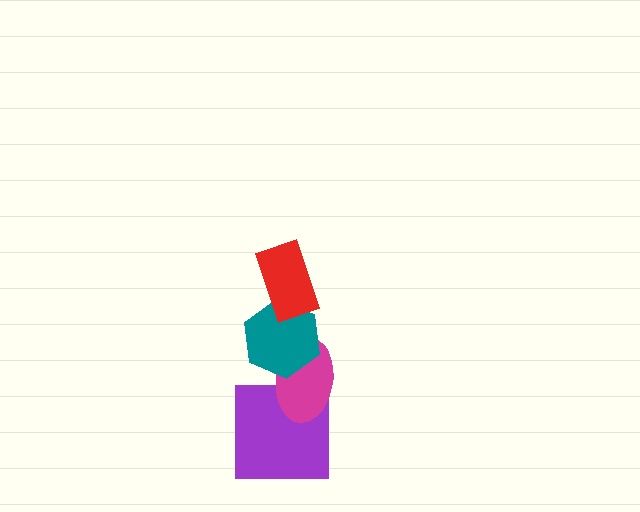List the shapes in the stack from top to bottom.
From top to bottom: the red rectangle, the teal hexagon, the magenta ellipse, the purple square.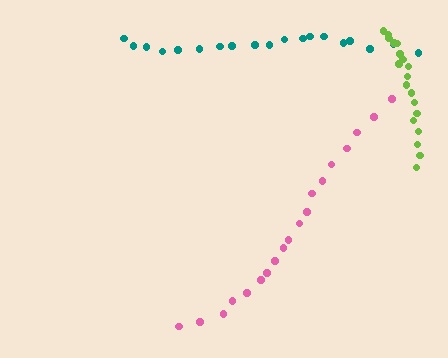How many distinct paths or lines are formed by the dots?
There are 3 distinct paths.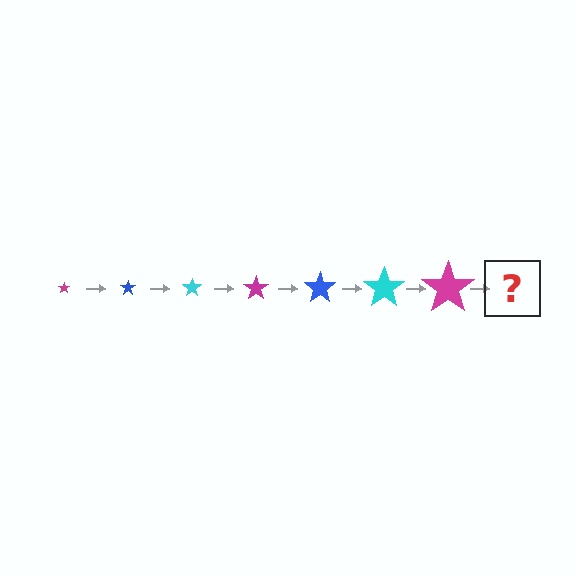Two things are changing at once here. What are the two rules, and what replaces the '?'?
The two rules are that the star grows larger each step and the color cycles through magenta, blue, and cyan. The '?' should be a blue star, larger than the previous one.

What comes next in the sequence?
The next element should be a blue star, larger than the previous one.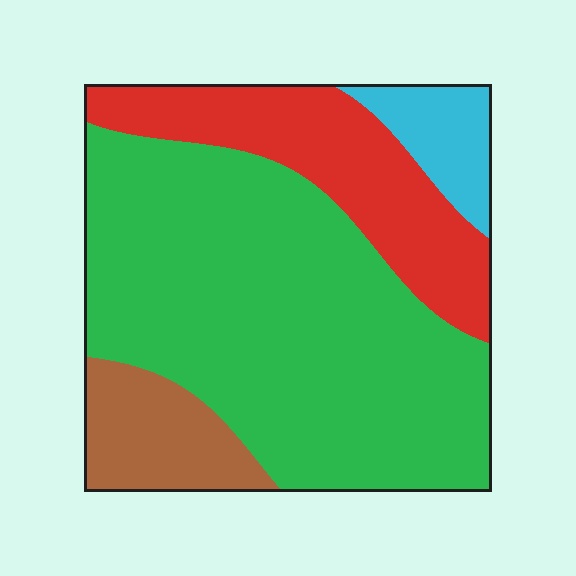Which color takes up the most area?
Green, at roughly 60%.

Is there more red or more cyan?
Red.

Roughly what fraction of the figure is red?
Red covers 22% of the figure.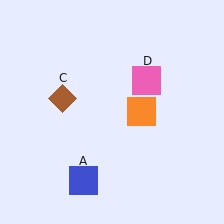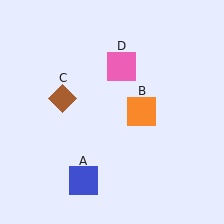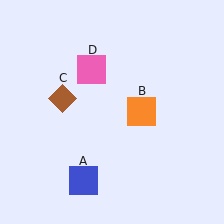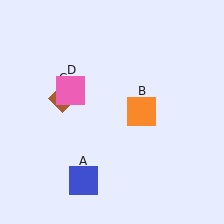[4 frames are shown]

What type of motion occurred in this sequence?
The pink square (object D) rotated counterclockwise around the center of the scene.